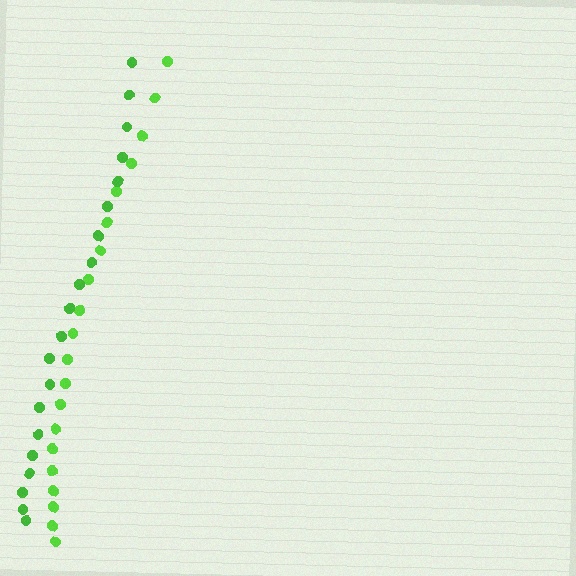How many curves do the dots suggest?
There are 2 distinct paths.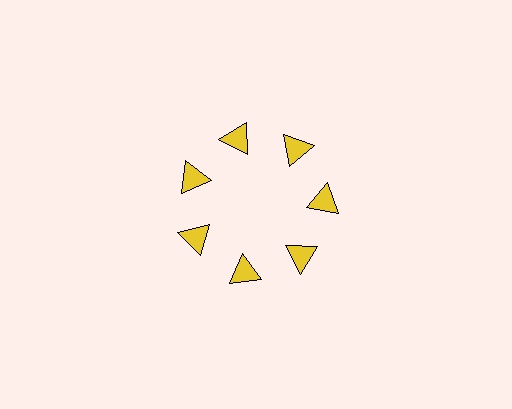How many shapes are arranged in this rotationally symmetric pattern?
There are 7 shapes, arranged in 7 groups of 1.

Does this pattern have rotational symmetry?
Yes, this pattern has 7-fold rotational symmetry. It looks the same after rotating 51 degrees around the center.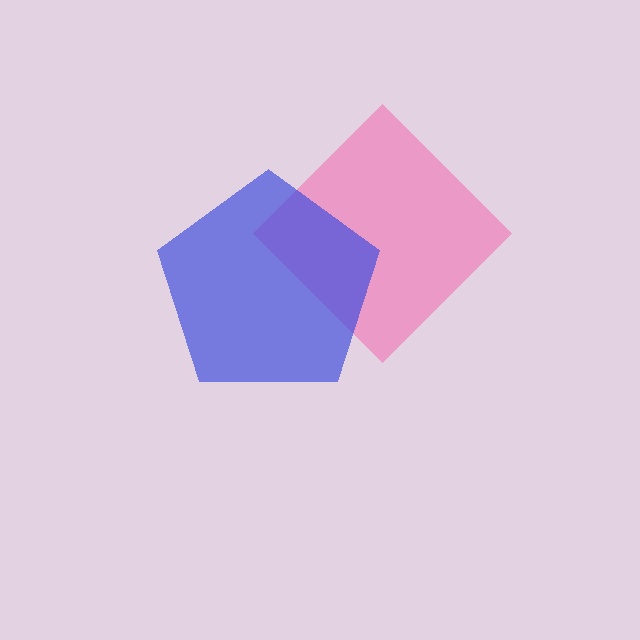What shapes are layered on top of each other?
The layered shapes are: a pink diamond, a blue pentagon.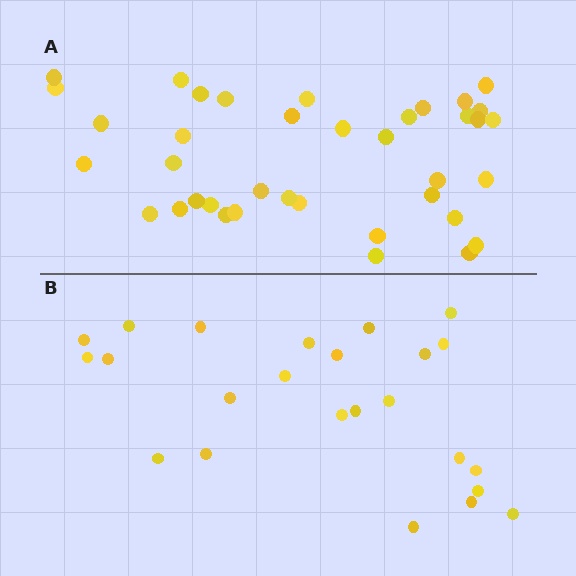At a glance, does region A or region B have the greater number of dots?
Region A (the top region) has more dots.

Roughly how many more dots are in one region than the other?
Region A has approximately 15 more dots than region B.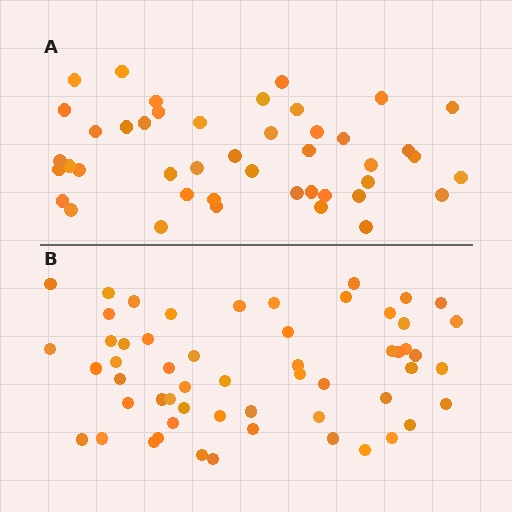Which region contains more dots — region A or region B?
Region B (the bottom region) has more dots.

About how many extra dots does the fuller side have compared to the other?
Region B has roughly 12 or so more dots than region A.